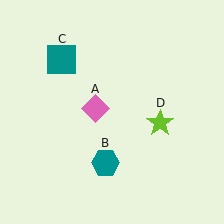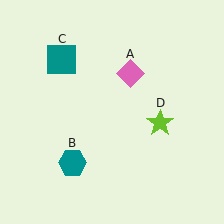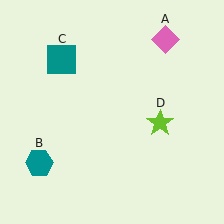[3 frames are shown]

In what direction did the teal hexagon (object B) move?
The teal hexagon (object B) moved left.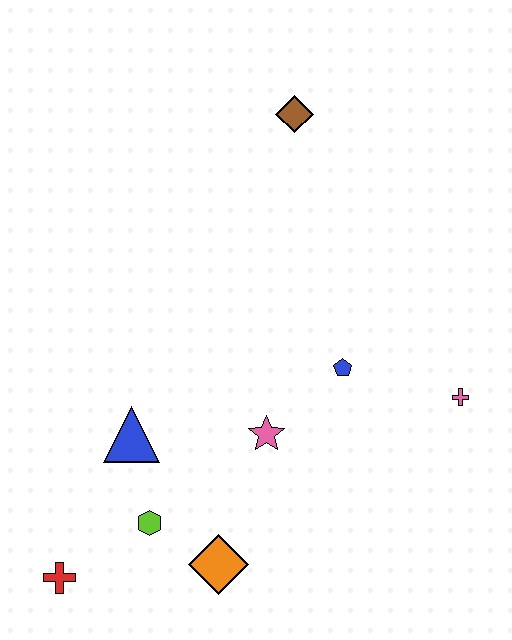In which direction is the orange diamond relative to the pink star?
The orange diamond is below the pink star.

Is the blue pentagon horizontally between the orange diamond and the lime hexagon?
No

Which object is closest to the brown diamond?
The blue pentagon is closest to the brown diamond.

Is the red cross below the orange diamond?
Yes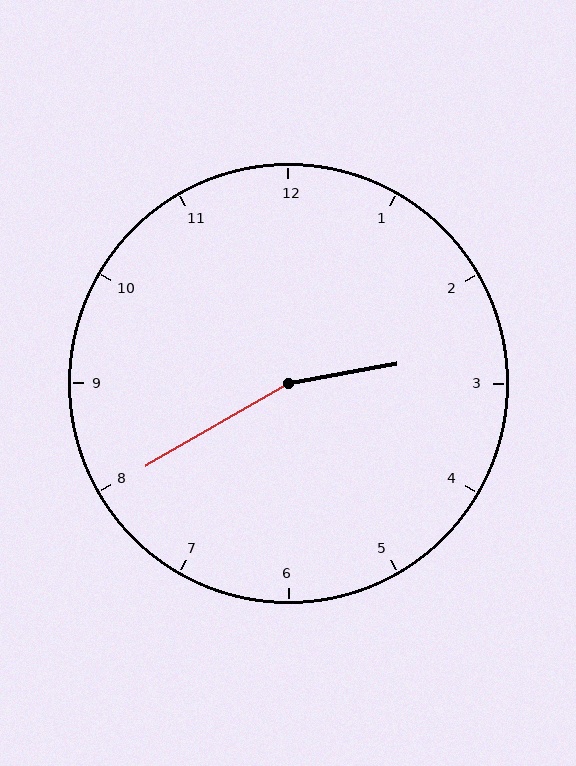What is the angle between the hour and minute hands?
Approximately 160 degrees.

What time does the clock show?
2:40.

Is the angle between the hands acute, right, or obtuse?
It is obtuse.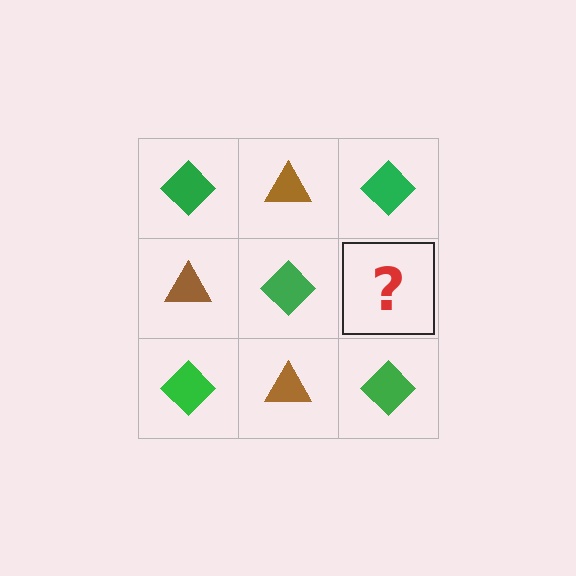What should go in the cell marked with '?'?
The missing cell should contain a brown triangle.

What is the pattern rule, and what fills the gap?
The rule is that it alternates green diamond and brown triangle in a checkerboard pattern. The gap should be filled with a brown triangle.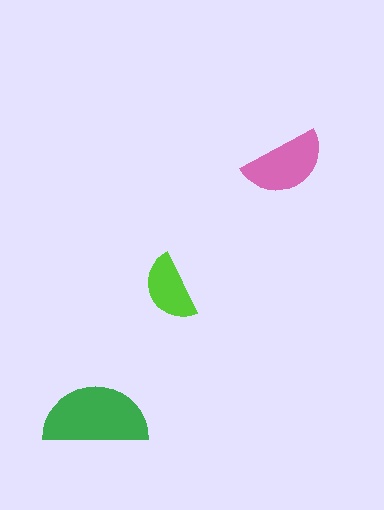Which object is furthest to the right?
The pink semicircle is rightmost.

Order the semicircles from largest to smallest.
the green one, the pink one, the lime one.